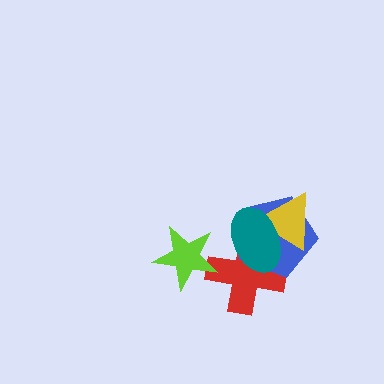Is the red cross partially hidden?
Yes, it is partially covered by another shape.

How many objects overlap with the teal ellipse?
3 objects overlap with the teal ellipse.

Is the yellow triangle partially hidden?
Yes, it is partially covered by another shape.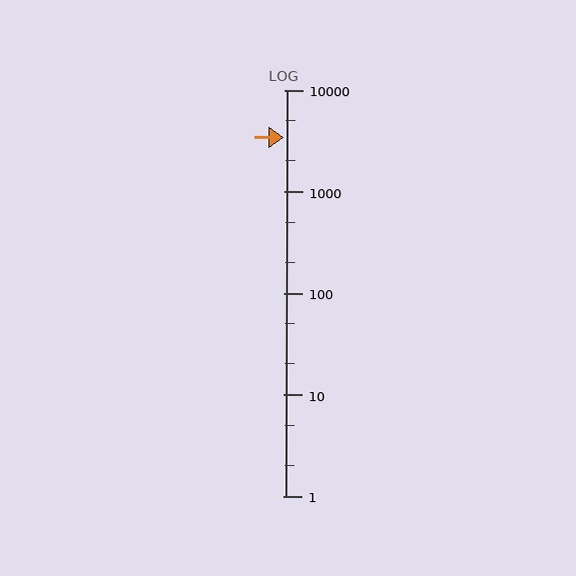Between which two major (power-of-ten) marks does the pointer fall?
The pointer is between 1000 and 10000.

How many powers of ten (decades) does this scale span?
The scale spans 4 decades, from 1 to 10000.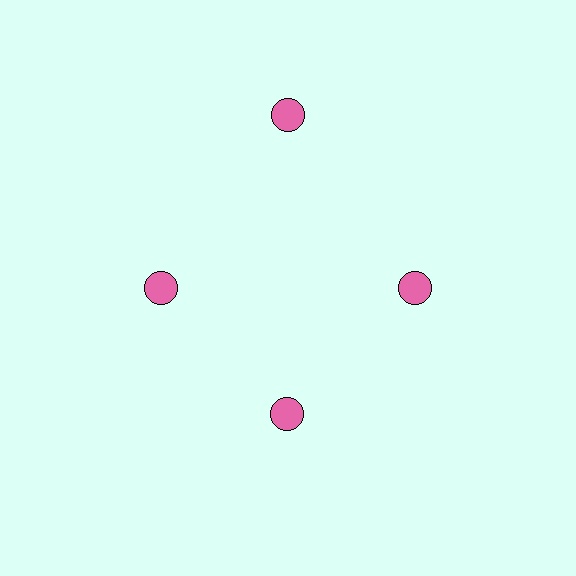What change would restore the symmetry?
The symmetry would be restored by moving it inward, back onto the ring so that all 4 circles sit at equal angles and equal distance from the center.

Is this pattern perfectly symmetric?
No. The 4 pink circles are arranged in a ring, but one element near the 12 o'clock position is pushed outward from the center, breaking the 4-fold rotational symmetry.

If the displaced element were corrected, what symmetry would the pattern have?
It would have 4-fold rotational symmetry — the pattern would map onto itself every 90 degrees.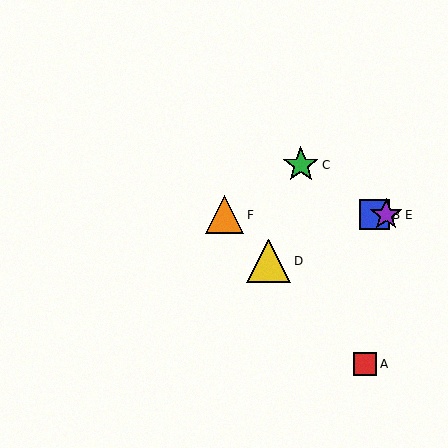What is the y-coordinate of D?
Object D is at y≈261.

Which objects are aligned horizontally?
Objects B, E, F are aligned horizontally.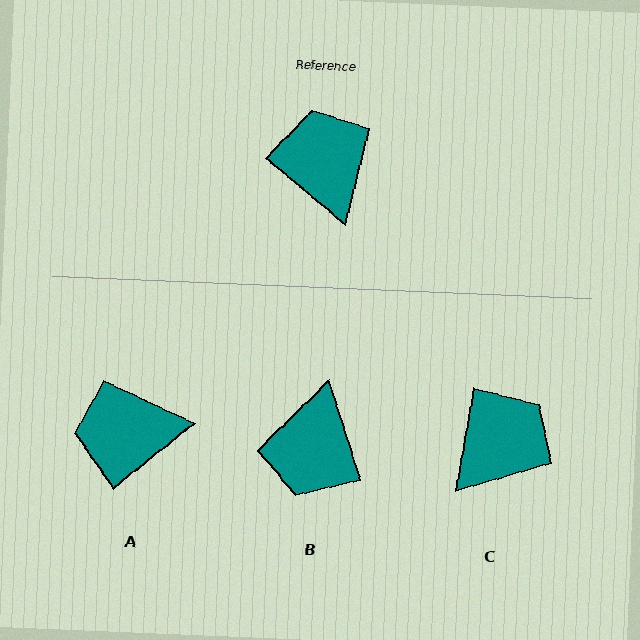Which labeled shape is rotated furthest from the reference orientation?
B, about 148 degrees away.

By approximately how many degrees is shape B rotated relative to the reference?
Approximately 148 degrees counter-clockwise.